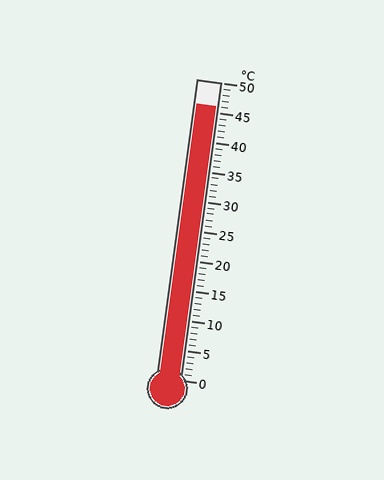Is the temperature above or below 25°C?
The temperature is above 25°C.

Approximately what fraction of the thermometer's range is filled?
The thermometer is filled to approximately 90% of its range.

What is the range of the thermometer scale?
The thermometer scale ranges from 0°C to 50°C.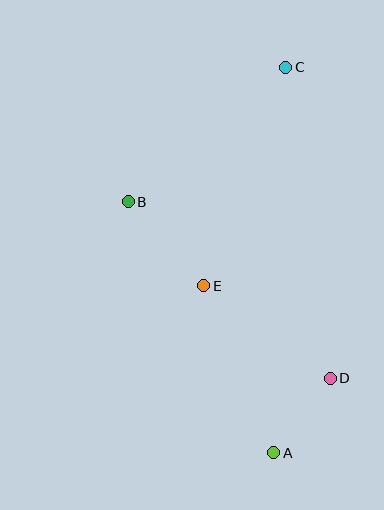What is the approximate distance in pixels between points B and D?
The distance between B and D is approximately 268 pixels.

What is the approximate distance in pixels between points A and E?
The distance between A and E is approximately 181 pixels.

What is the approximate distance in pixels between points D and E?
The distance between D and E is approximately 157 pixels.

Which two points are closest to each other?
Points A and D are closest to each other.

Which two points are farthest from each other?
Points A and C are farthest from each other.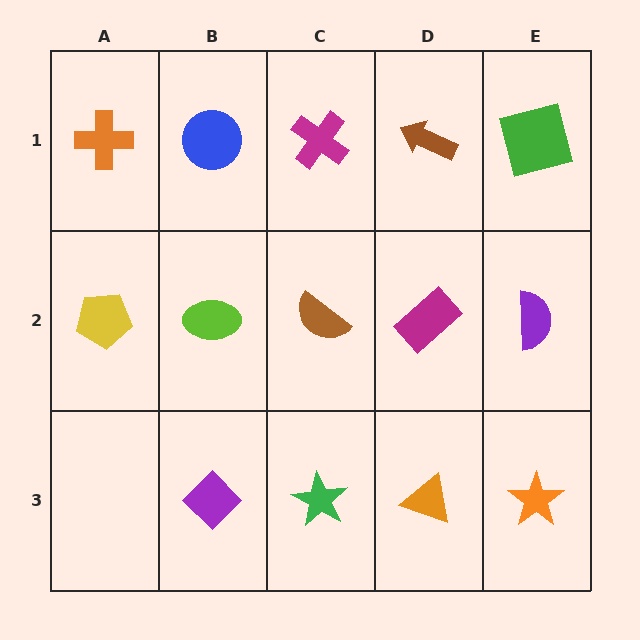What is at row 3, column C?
A green star.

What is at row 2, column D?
A magenta rectangle.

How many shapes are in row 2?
5 shapes.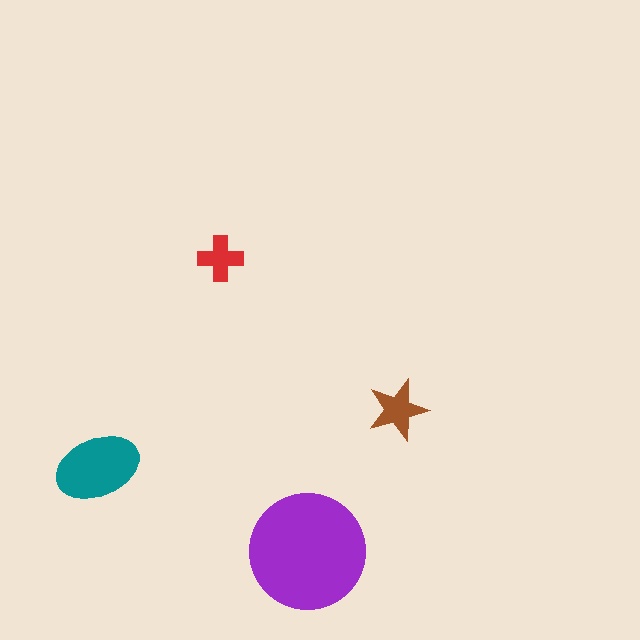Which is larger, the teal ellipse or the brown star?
The teal ellipse.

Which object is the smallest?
The red cross.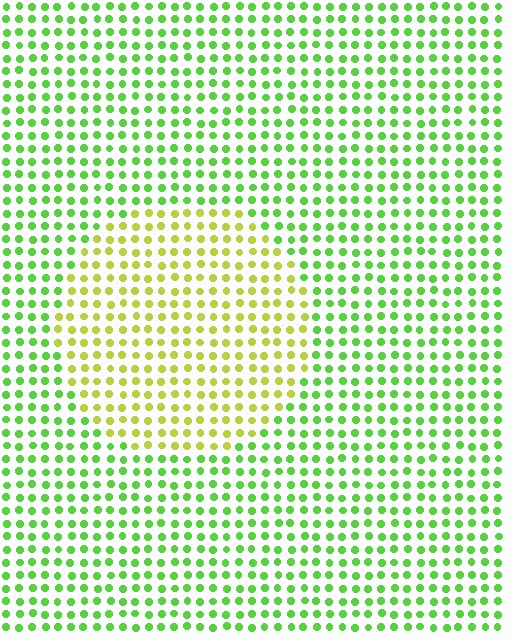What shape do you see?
I see a circle.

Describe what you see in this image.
The image is filled with small lime elements in a uniform arrangement. A circle-shaped region is visible where the elements are tinted to a slightly different hue, forming a subtle color boundary.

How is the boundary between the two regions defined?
The boundary is defined purely by a slight shift in hue (about 40 degrees). Spacing, size, and orientation are identical on both sides.